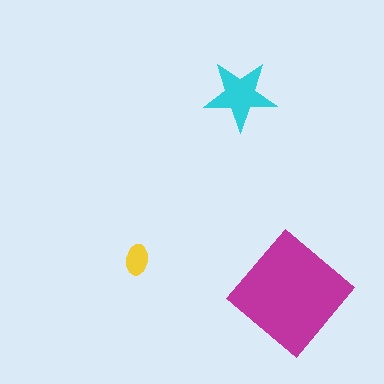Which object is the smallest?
The yellow ellipse.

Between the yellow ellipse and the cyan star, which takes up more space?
The cyan star.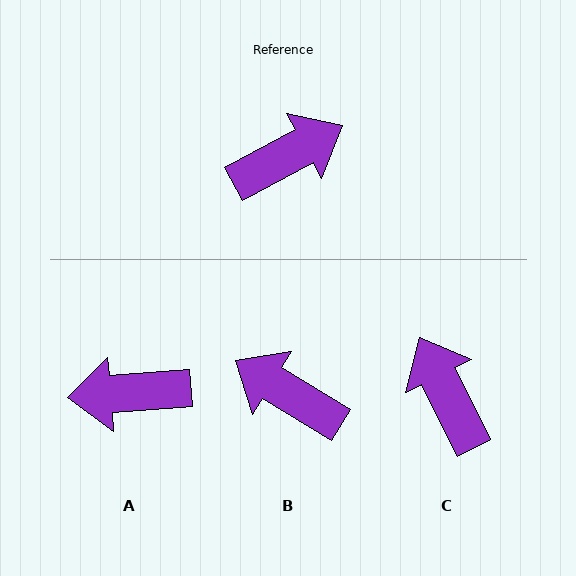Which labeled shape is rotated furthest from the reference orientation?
A, about 156 degrees away.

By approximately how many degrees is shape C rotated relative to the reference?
Approximately 88 degrees counter-clockwise.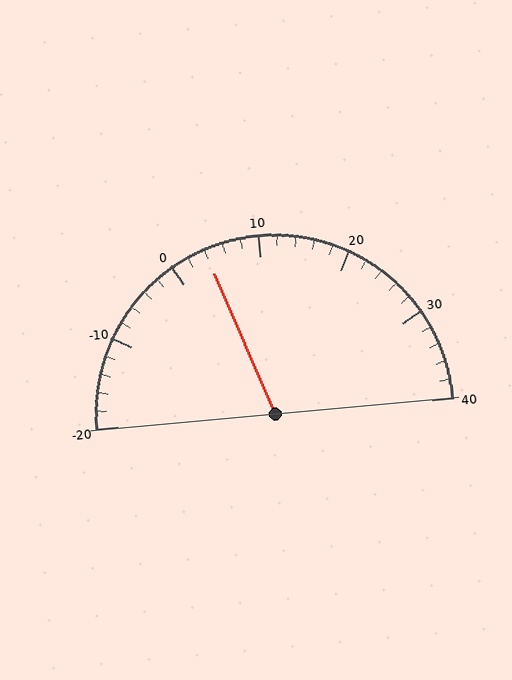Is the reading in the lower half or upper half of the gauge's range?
The reading is in the lower half of the range (-20 to 40).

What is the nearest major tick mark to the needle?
The nearest major tick mark is 0.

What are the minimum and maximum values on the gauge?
The gauge ranges from -20 to 40.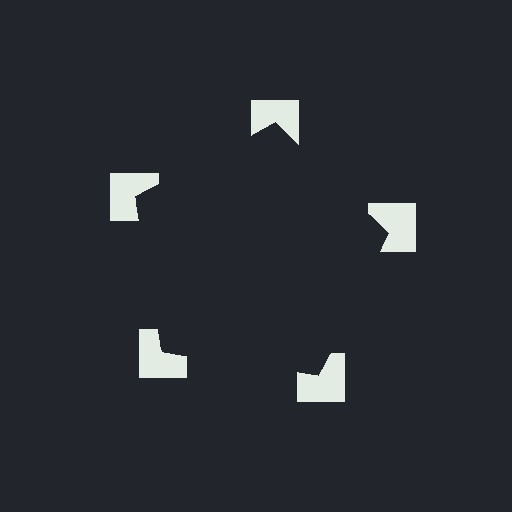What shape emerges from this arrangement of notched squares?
An illusory pentagon — its edges are inferred from the aligned wedge cuts in the notched squares, not physically drawn.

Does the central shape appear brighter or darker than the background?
It typically appears slightly darker than the background, even though no actual brightness change is drawn.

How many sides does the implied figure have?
5 sides.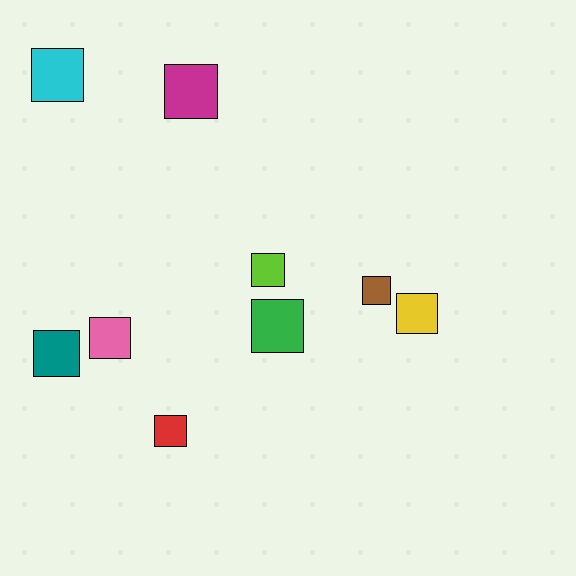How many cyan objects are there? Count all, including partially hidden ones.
There is 1 cyan object.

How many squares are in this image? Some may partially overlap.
There are 9 squares.